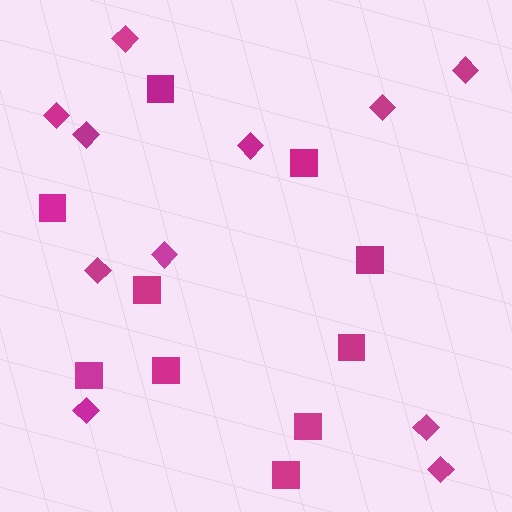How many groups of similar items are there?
There are 2 groups: one group of squares (10) and one group of diamonds (11).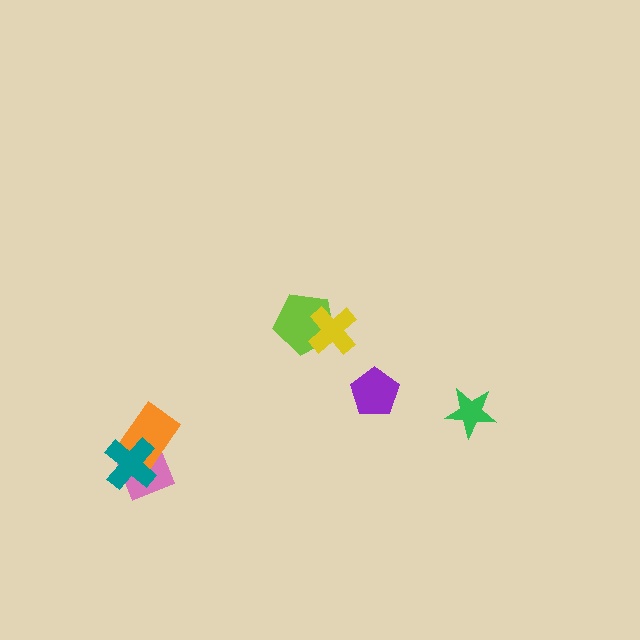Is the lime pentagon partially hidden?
Yes, it is partially covered by another shape.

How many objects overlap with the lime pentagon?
1 object overlaps with the lime pentagon.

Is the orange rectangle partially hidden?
Yes, it is partially covered by another shape.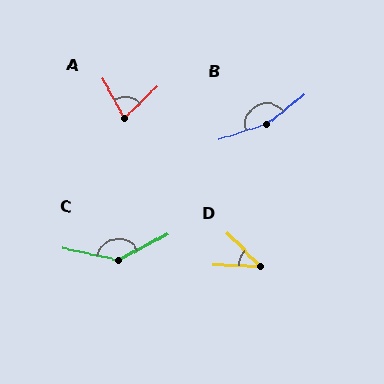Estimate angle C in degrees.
Approximately 140 degrees.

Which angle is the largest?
B, at approximately 160 degrees.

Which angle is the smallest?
D, at approximately 44 degrees.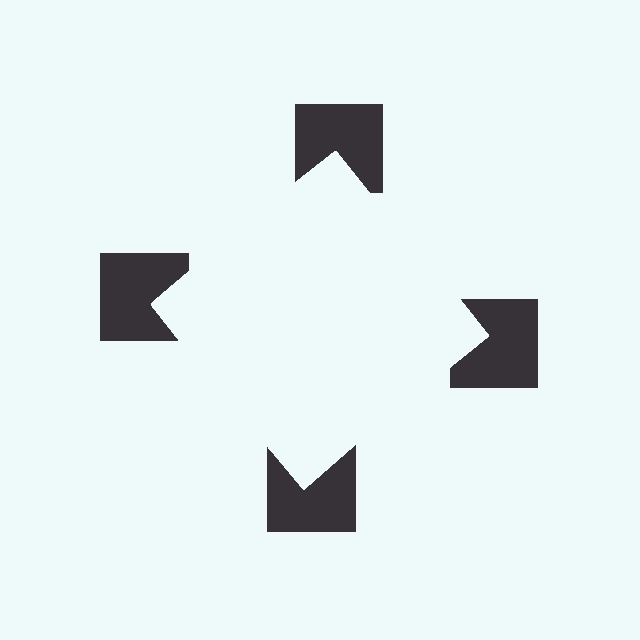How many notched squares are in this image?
There are 4 — one at each vertex of the illusory square.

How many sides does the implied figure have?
4 sides.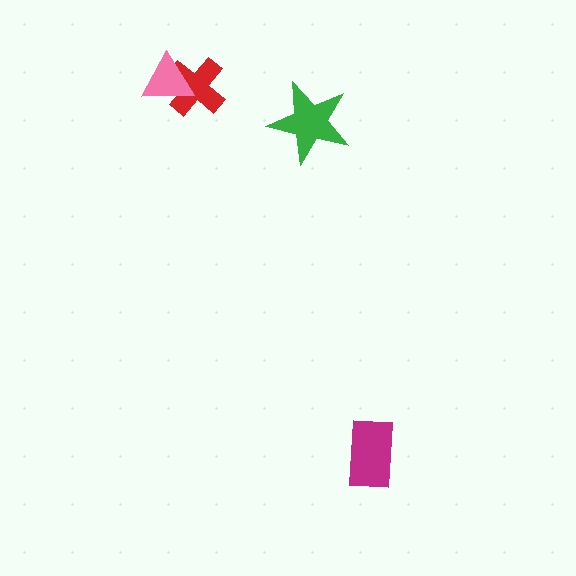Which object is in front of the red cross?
The pink triangle is in front of the red cross.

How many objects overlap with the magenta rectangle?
0 objects overlap with the magenta rectangle.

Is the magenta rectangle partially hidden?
No, no other shape covers it.